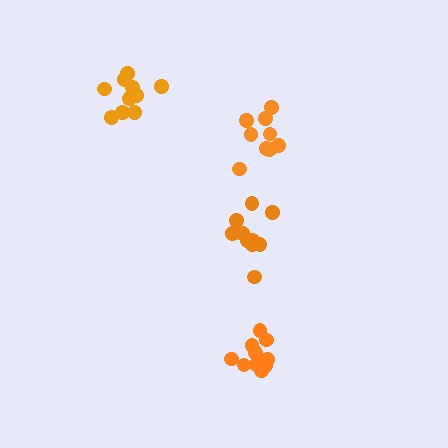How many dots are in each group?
Group 1: 11 dots, Group 2: 10 dots, Group 3: 9 dots, Group 4: 12 dots (42 total).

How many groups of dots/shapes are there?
There are 4 groups.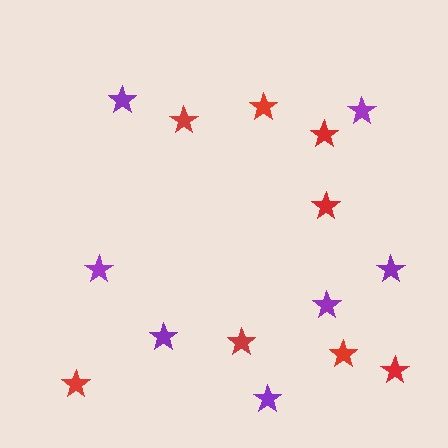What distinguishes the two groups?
There are 2 groups: one group of red stars (8) and one group of purple stars (7).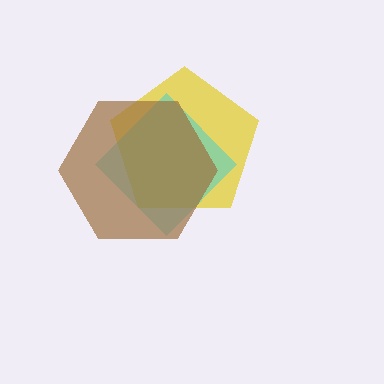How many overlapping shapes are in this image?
There are 3 overlapping shapes in the image.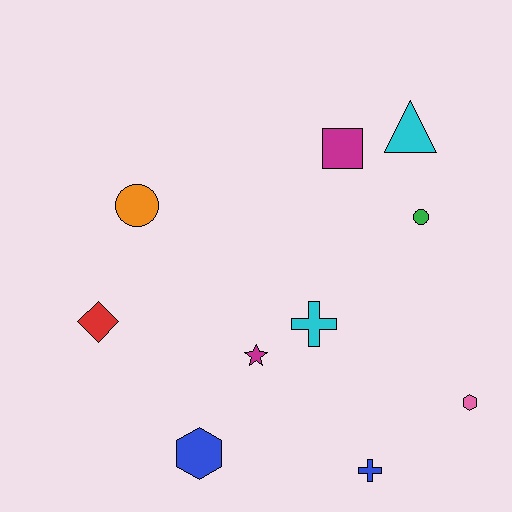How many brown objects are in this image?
There are no brown objects.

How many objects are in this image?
There are 10 objects.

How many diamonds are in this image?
There is 1 diamond.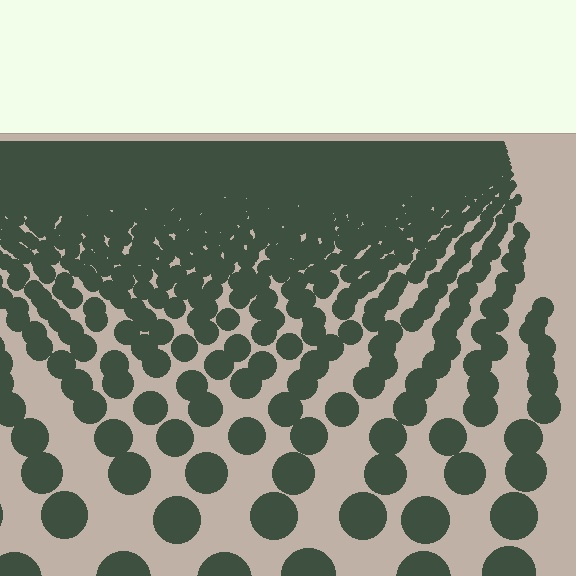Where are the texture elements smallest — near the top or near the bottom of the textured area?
Near the top.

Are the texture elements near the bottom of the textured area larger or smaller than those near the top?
Larger. Near the bottom, elements are closer to the viewer and appear at a bigger on-screen size.